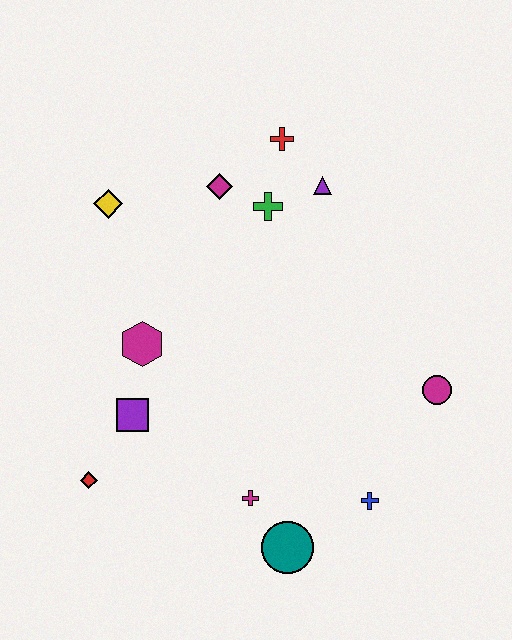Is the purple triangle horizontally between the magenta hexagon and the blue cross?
Yes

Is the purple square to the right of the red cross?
No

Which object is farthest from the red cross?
The teal circle is farthest from the red cross.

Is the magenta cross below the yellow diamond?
Yes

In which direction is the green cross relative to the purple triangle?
The green cross is to the left of the purple triangle.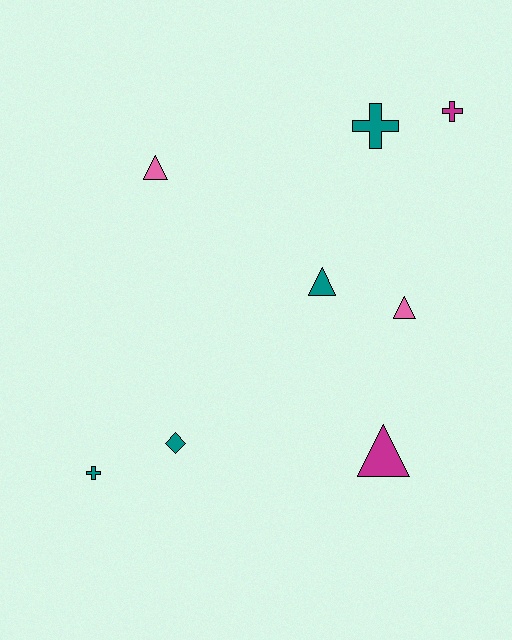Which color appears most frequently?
Teal, with 4 objects.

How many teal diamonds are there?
There is 1 teal diamond.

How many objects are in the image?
There are 8 objects.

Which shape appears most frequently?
Triangle, with 4 objects.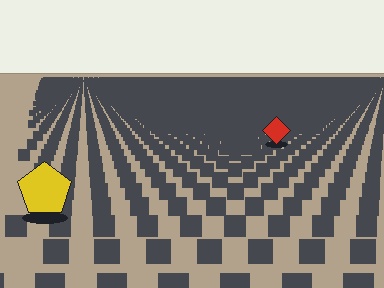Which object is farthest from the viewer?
The red diamond is farthest from the viewer. It appears smaller and the ground texture around it is denser.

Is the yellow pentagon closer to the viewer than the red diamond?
Yes. The yellow pentagon is closer — you can tell from the texture gradient: the ground texture is coarser near it.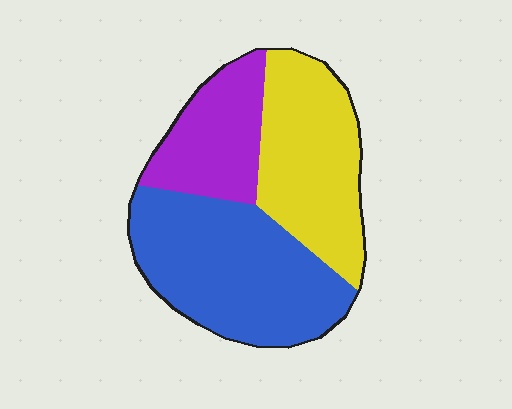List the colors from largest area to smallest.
From largest to smallest: blue, yellow, purple.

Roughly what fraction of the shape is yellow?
Yellow covers roughly 35% of the shape.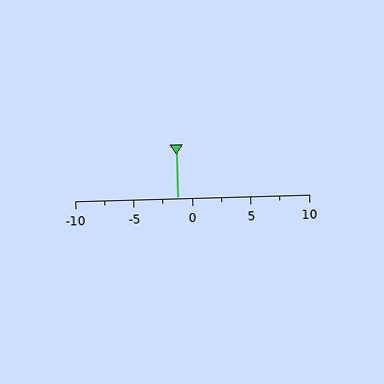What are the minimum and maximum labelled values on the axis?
The axis runs from -10 to 10.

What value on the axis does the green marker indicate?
The marker indicates approximately -1.2.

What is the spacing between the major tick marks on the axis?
The major ticks are spaced 5 apart.